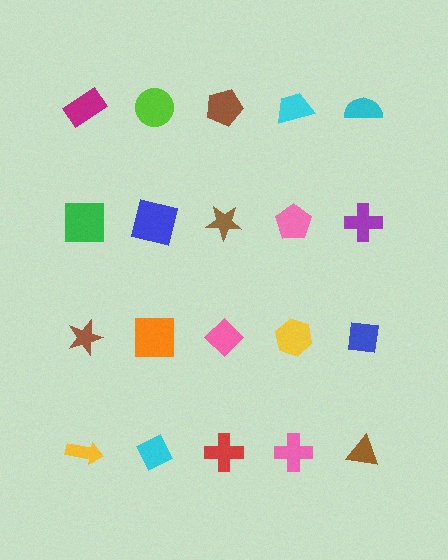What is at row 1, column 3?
A brown pentagon.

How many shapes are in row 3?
5 shapes.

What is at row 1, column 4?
A cyan trapezoid.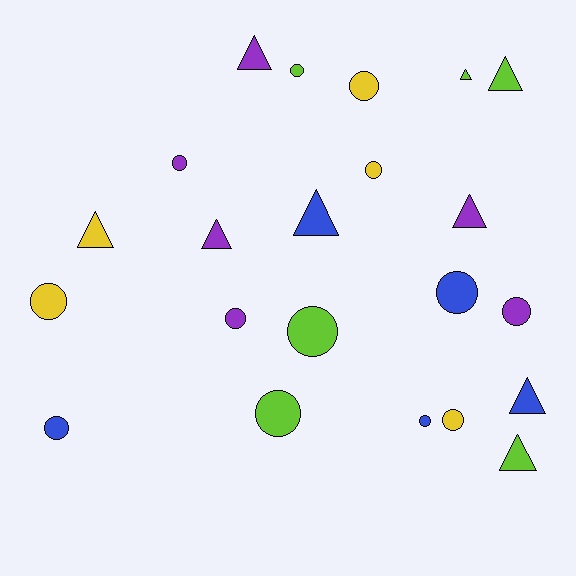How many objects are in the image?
There are 22 objects.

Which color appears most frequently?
Lime, with 6 objects.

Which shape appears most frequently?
Circle, with 13 objects.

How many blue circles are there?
There are 3 blue circles.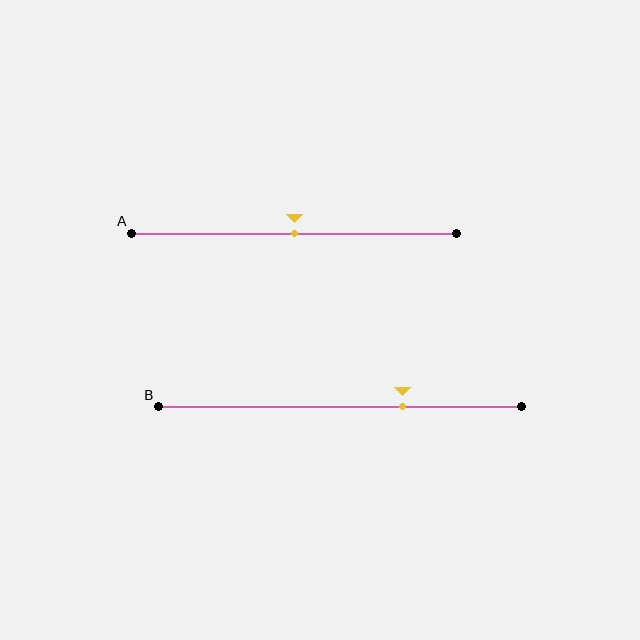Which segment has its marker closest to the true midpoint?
Segment A has its marker closest to the true midpoint.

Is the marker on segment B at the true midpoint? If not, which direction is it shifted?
No, the marker on segment B is shifted to the right by about 17% of the segment length.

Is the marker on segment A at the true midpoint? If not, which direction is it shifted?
Yes, the marker on segment A is at the true midpoint.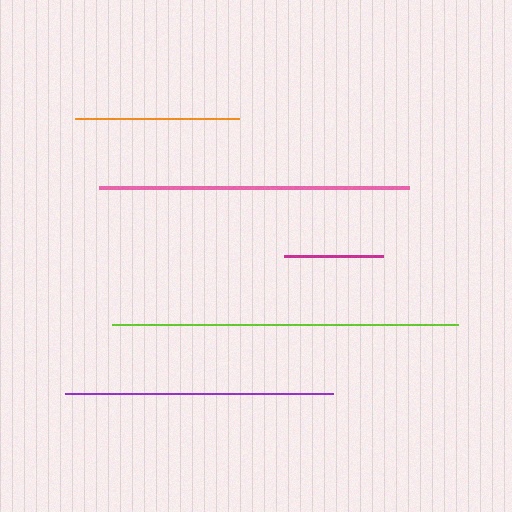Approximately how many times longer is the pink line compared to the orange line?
The pink line is approximately 1.9 times the length of the orange line.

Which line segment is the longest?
The lime line is the longest at approximately 346 pixels.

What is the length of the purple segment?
The purple segment is approximately 268 pixels long.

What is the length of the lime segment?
The lime segment is approximately 346 pixels long.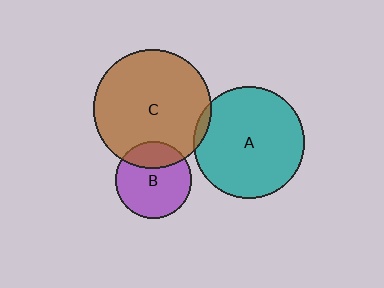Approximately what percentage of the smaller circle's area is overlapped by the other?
Approximately 5%.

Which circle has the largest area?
Circle C (brown).